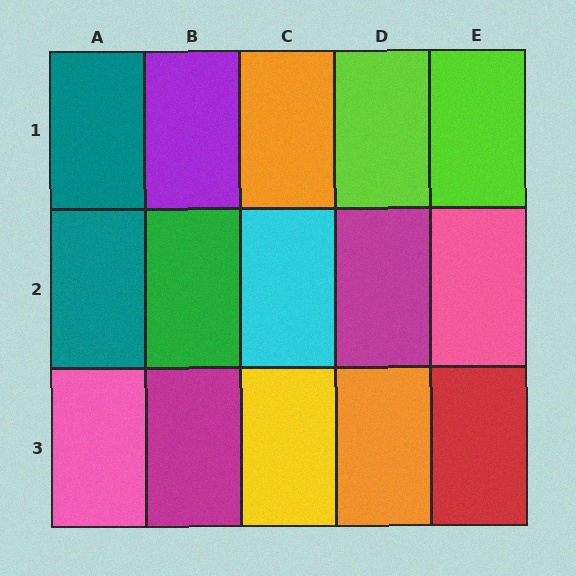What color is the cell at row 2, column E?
Pink.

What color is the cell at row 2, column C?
Cyan.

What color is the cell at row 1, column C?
Orange.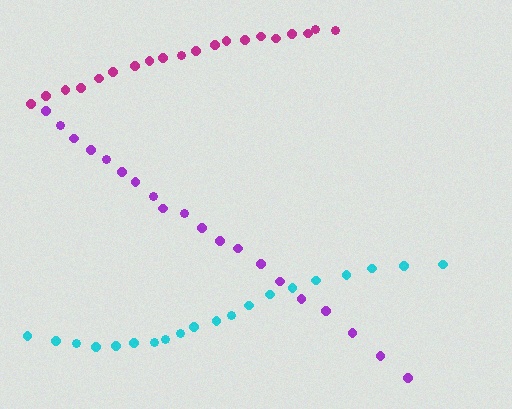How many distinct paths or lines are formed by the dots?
There are 3 distinct paths.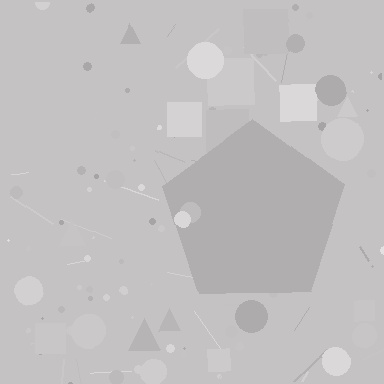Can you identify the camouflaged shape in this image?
The camouflaged shape is a pentagon.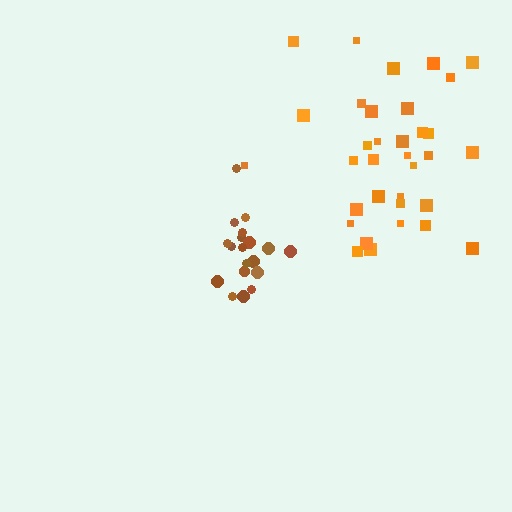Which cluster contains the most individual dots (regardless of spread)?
Orange (34).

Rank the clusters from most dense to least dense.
brown, orange.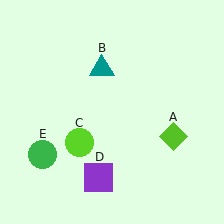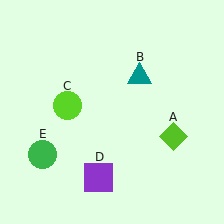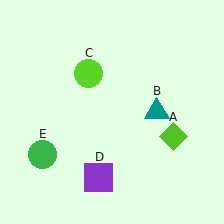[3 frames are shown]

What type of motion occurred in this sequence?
The teal triangle (object B), lime circle (object C) rotated clockwise around the center of the scene.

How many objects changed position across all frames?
2 objects changed position: teal triangle (object B), lime circle (object C).